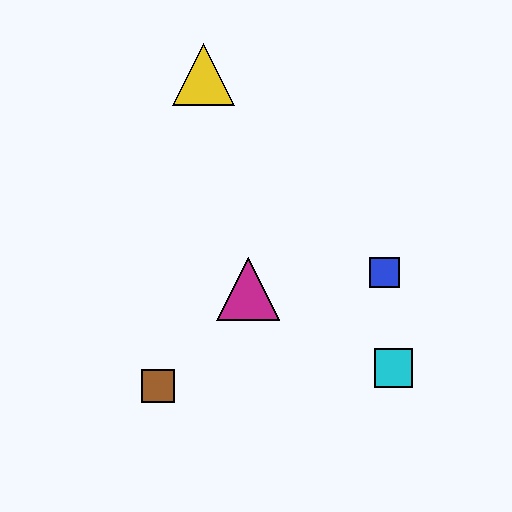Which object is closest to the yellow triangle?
The magenta triangle is closest to the yellow triangle.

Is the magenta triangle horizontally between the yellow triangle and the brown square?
No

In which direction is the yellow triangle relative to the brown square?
The yellow triangle is above the brown square.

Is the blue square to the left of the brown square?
No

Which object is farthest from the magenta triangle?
The yellow triangle is farthest from the magenta triangle.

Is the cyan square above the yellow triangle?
No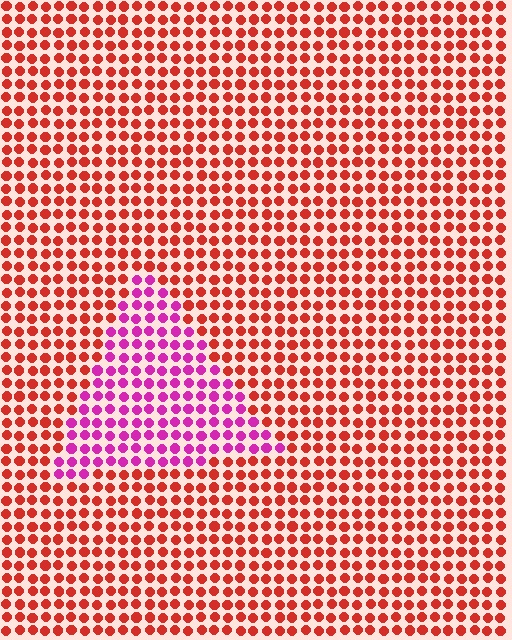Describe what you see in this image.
The image is filled with small red elements in a uniform arrangement. A triangle-shaped region is visible where the elements are tinted to a slightly different hue, forming a subtle color boundary.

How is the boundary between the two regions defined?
The boundary is defined purely by a slight shift in hue (about 51 degrees). Spacing, size, and orientation are identical on both sides.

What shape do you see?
I see a triangle.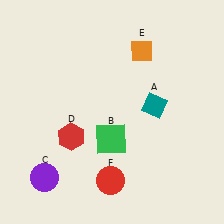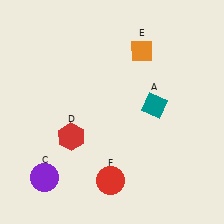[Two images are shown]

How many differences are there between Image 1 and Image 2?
There is 1 difference between the two images.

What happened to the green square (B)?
The green square (B) was removed in Image 2. It was in the bottom-left area of Image 1.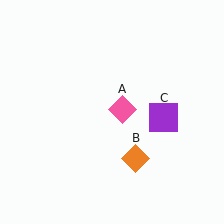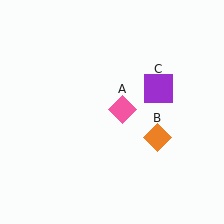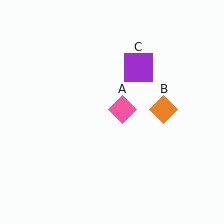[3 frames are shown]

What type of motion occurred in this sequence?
The orange diamond (object B), purple square (object C) rotated counterclockwise around the center of the scene.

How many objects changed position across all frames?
2 objects changed position: orange diamond (object B), purple square (object C).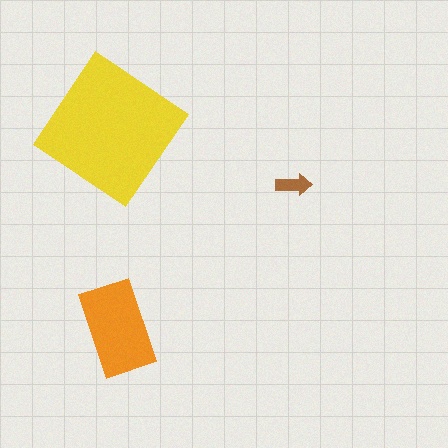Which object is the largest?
The yellow diamond.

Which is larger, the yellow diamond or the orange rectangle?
The yellow diamond.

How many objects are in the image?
There are 3 objects in the image.